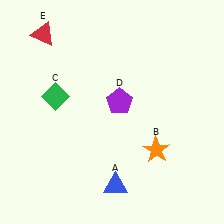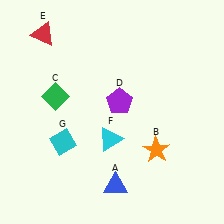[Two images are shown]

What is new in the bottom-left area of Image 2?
A cyan triangle (F) was added in the bottom-left area of Image 2.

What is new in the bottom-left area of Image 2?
A cyan diamond (G) was added in the bottom-left area of Image 2.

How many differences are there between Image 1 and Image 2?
There are 2 differences between the two images.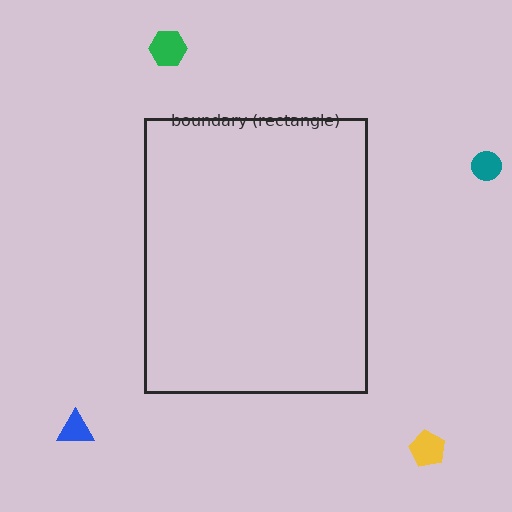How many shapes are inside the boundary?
0 inside, 4 outside.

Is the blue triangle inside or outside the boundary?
Outside.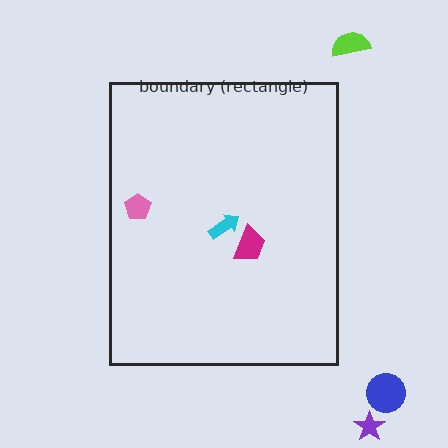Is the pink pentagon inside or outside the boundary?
Inside.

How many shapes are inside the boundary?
3 inside, 3 outside.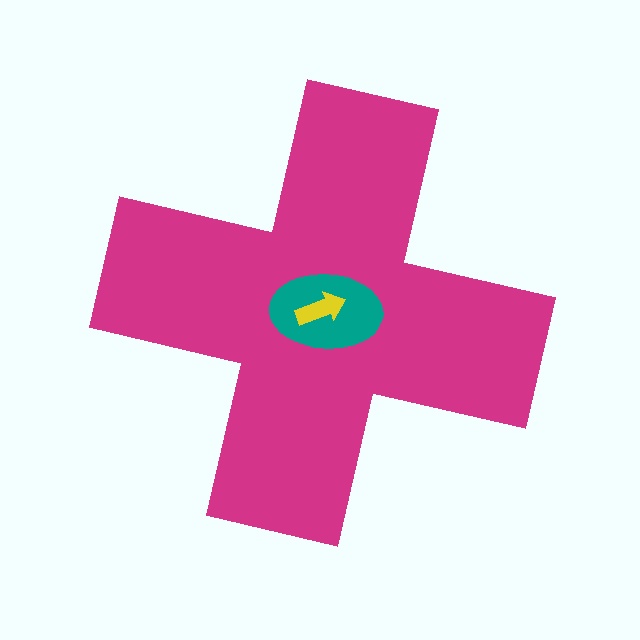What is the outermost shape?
The magenta cross.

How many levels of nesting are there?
3.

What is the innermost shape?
The yellow arrow.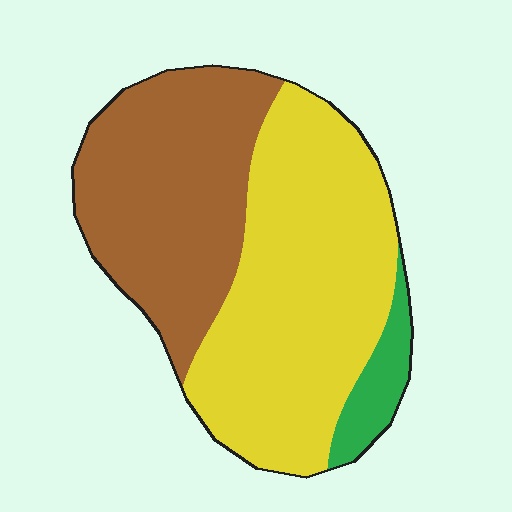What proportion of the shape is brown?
Brown takes up between a third and a half of the shape.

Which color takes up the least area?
Green, at roughly 5%.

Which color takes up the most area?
Yellow, at roughly 55%.